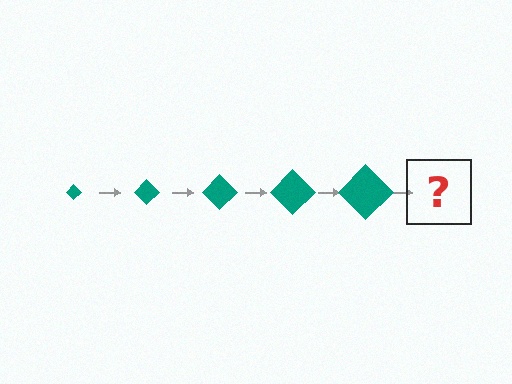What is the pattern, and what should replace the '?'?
The pattern is that the diamond gets progressively larger each step. The '?' should be a teal diamond, larger than the previous one.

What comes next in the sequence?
The next element should be a teal diamond, larger than the previous one.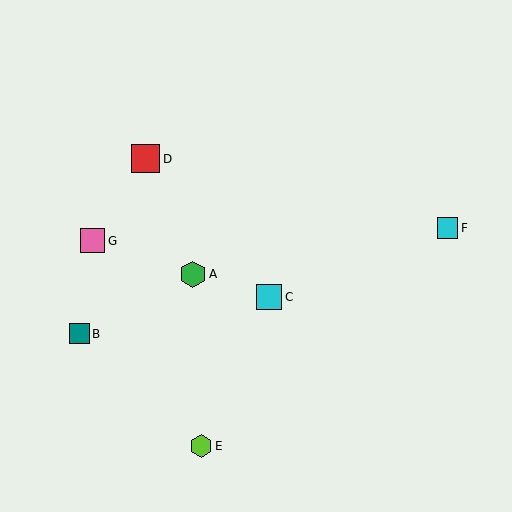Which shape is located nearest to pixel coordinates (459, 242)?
The cyan square (labeled F) at (447, 228) is nearest to that location.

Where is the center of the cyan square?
The center of the cyan square is at (447, 228).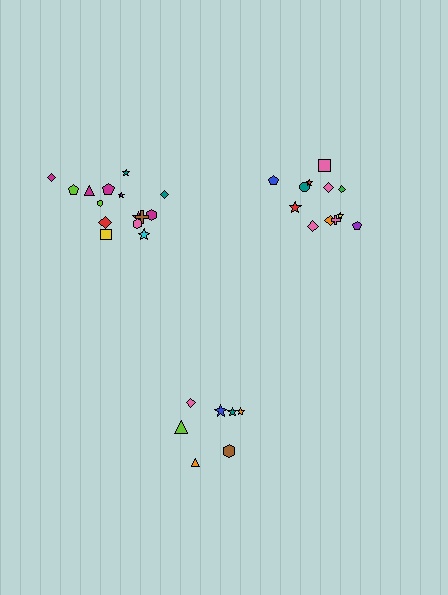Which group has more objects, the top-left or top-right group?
The top-left group.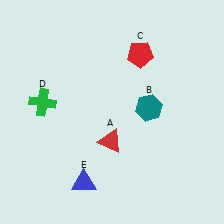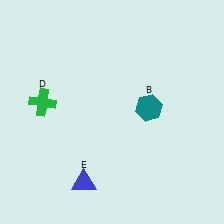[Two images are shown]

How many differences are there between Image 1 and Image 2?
There are 2 differences between the two images.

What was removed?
The red pentagon (C), the red triangle (A) were removed in Image 2.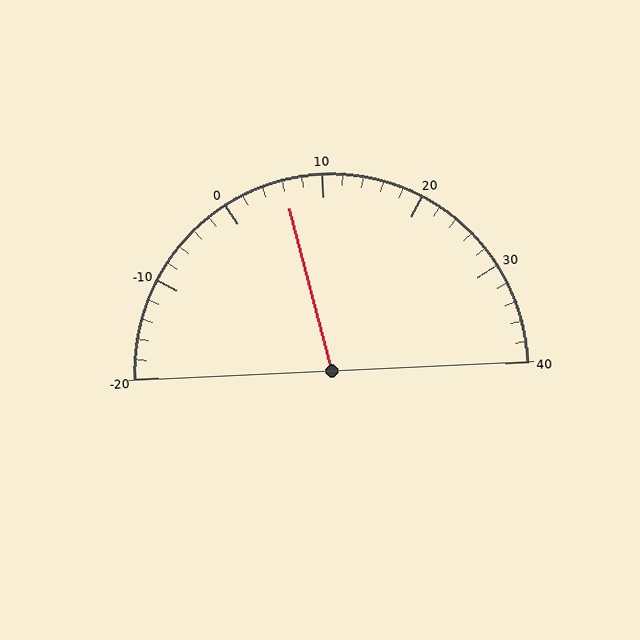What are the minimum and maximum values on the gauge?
The gauge ranges from -20 to 40.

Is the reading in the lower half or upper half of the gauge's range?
The reading is in the lower half of the range (-20 to 40).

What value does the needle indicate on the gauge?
The needle indicates approximately 6.